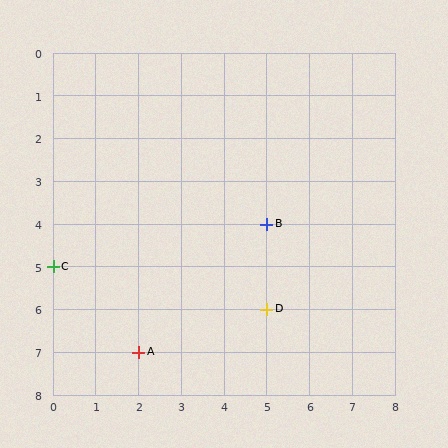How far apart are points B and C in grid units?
Points B and C are 5 columns and 1 row apart (about 5.1 grid units diagonally).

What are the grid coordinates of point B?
Point B is at grid coordinates (5, 4).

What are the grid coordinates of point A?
Point A is at grid coordinates (2, 7).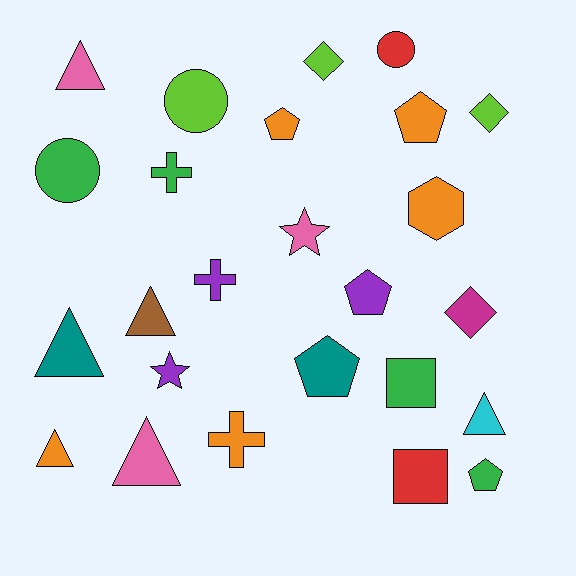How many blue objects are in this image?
There are no blue objects.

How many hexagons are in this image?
There is 1 hexagon.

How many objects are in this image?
There are 25 objects.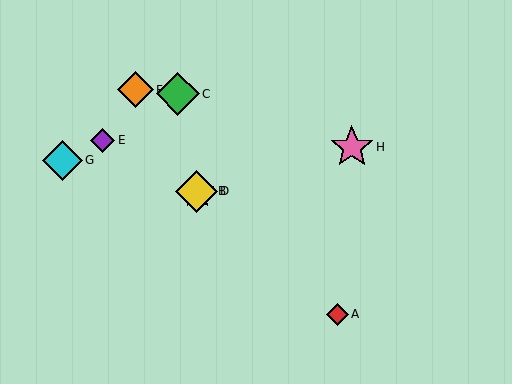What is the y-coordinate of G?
Object G is at y≈160.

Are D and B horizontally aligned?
Yes, both are at y≈191.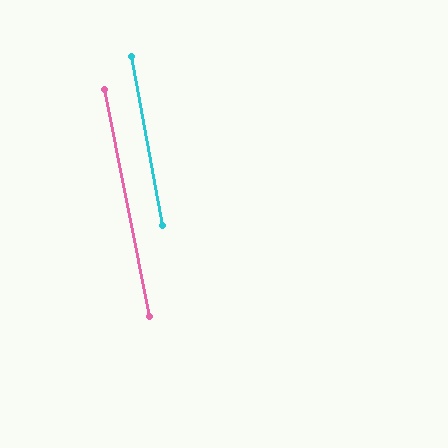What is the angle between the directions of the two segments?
Approximately 1 degree.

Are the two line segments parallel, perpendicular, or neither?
Parallel — their directions differ by only 1.0°.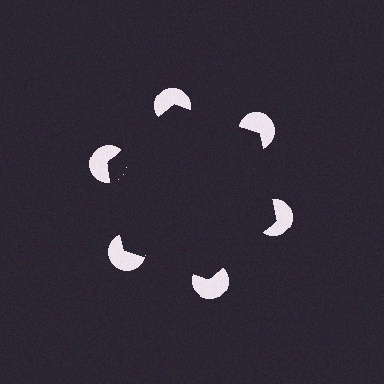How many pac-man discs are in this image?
There are 6 — one at each vertex of the illusory hexagon.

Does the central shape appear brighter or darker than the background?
It typically appears slightly darker than the background, even though no actual brightness change is drawn.